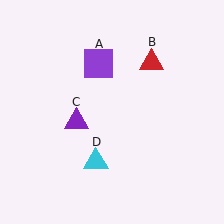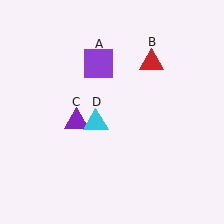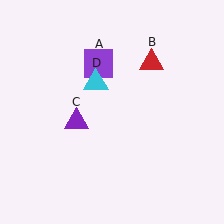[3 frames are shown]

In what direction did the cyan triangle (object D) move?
The cyan triangle (object D) moved up.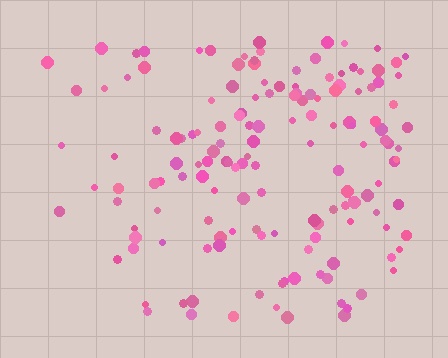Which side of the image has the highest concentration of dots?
The right.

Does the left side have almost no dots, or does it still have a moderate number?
Still a moderate number, just noticeably fewer than the right.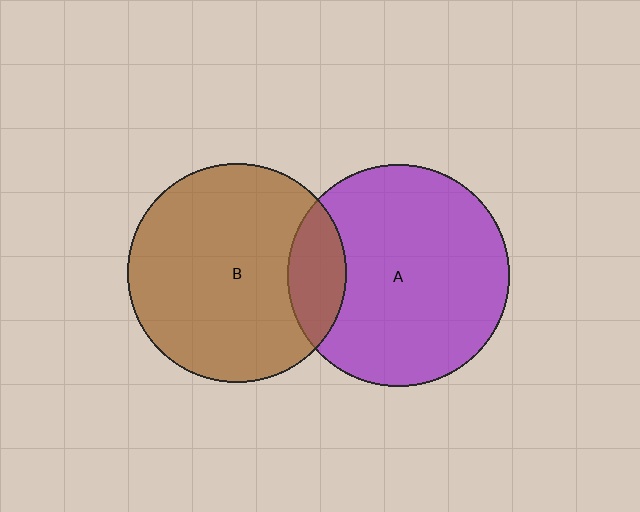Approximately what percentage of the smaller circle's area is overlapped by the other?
Approximately 15%.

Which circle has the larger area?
Circle A (purple).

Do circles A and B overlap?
Yes.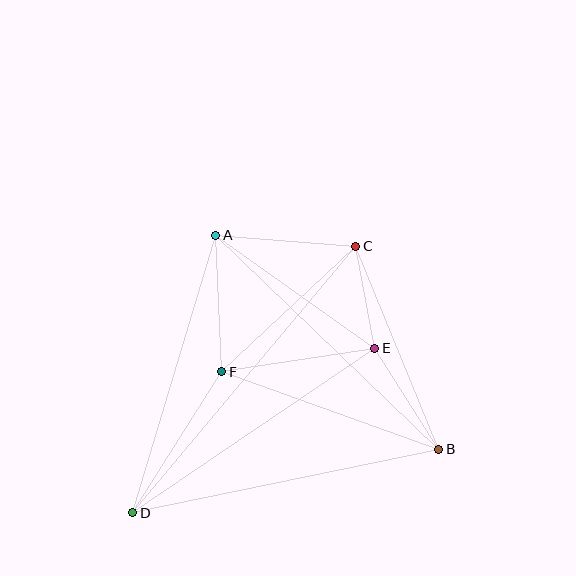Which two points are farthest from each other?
Points C and D are farthest from each other.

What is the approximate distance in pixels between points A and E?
The distance between A and E is approximately 195 pixels.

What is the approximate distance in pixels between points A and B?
The distance between A and B is approximately 309 pixels.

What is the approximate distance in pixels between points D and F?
The distance between D and F is approximately 167 pixels.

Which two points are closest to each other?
Points C and E are closest to each other.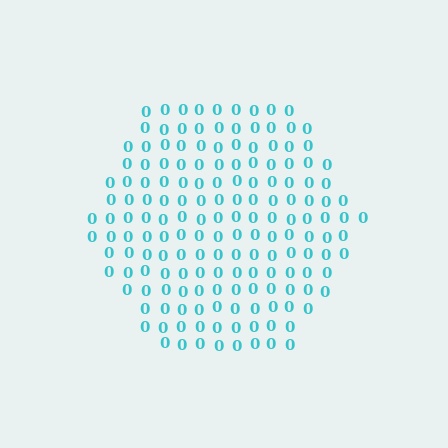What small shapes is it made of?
It is made of small digit 0's.